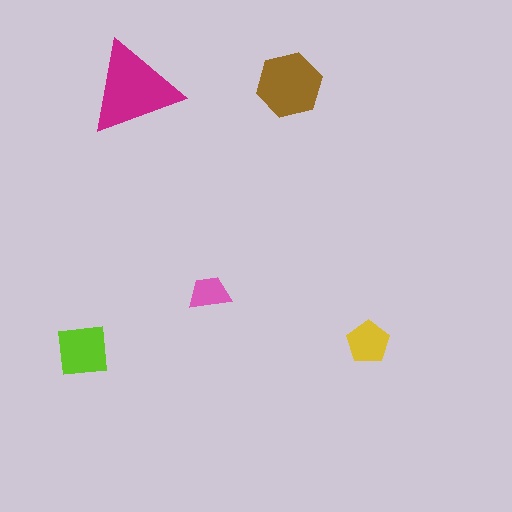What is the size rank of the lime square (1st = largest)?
3rd.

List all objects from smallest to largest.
The pink trapezoid, the yellow pentagon, the lime square, the brown hexagon, the magenta triangle.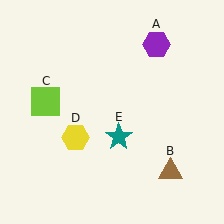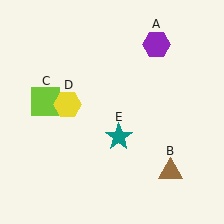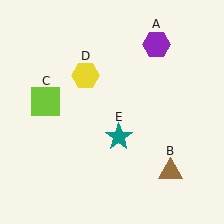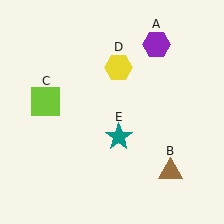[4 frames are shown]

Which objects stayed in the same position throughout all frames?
Purple hexagon (object A) and brown triangle (object B) and lime square (object C) and teal star (object E) remained stationary.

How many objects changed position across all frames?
1 object changed position: yellow hexagon (object D).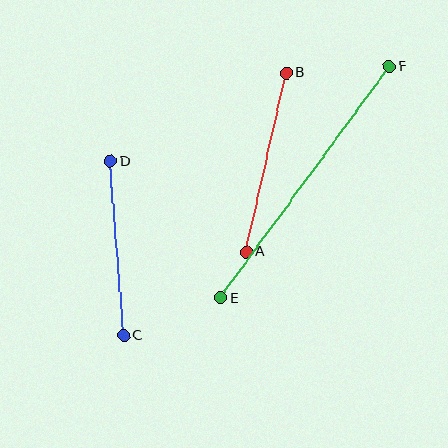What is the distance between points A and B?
The distance is approximately 183 pixels.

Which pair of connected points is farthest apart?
Points E and F are farthest apart.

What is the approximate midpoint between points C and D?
The midpoint is at approximately (117, 248) pixels.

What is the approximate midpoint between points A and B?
The midpoint is at approximately (266, 162) pixels.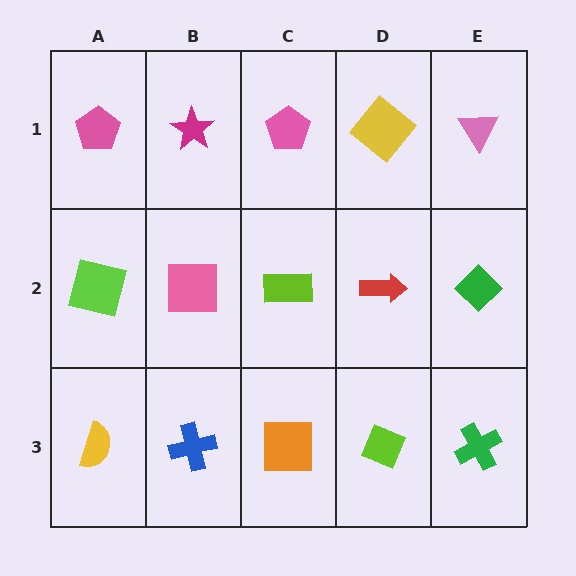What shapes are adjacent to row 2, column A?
A pink pentagon (row 1, column A), a yellow semicircle (row 3, column A), a pink square (row 2, column B).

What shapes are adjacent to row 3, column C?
A lime rectangle (row 2, column C), a blue cross (row 3, column B), a lime diamond (row 3, column D).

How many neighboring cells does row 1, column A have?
2.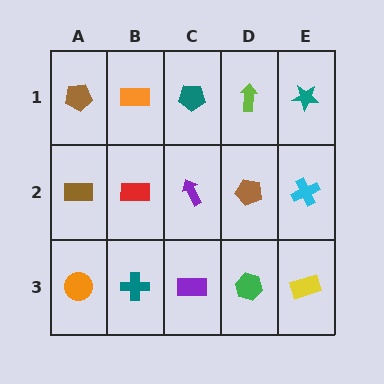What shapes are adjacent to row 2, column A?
A brown pentagon (row 1, column A), an orange circle (row 3, column A), a red rectangle (row 2, column B).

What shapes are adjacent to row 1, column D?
A brown pentagon (row 2, column D), a teal pentagon (row 1, column C), a teal star (row 1, column E).